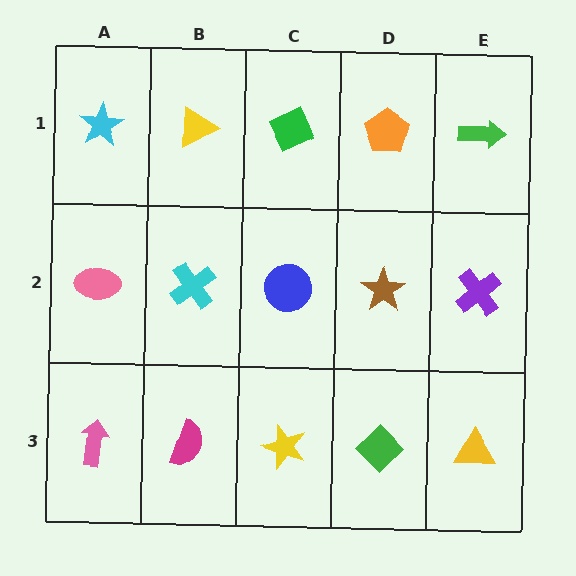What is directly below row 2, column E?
A yellow triangle.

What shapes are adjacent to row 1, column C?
A blue circle (row 2, column C), a yellow triangle (row 1, column B), an orange pentagon (row 1, column D).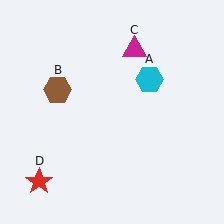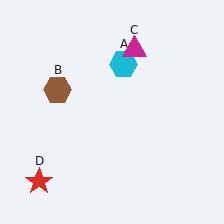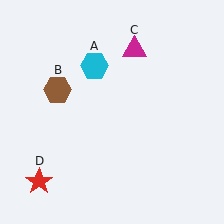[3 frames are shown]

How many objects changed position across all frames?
1 object changed position: cyan hexagon (object A).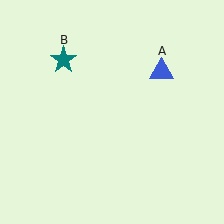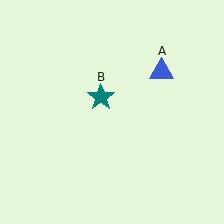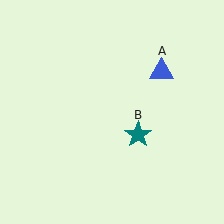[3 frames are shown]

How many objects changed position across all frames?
1 object changed position: teal star (object B).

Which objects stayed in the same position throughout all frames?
Blue triangle (object A) remained stationary.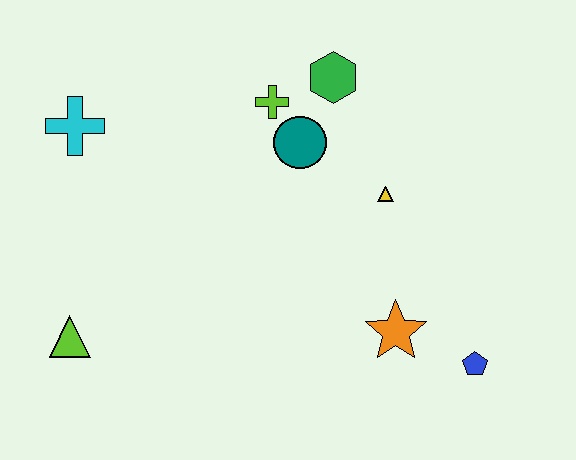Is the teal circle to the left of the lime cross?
No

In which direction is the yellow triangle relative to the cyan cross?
The yellow triangle is to the right of the cyan cross.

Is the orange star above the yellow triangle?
No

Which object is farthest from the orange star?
The cyan cross is farthest from the orange star.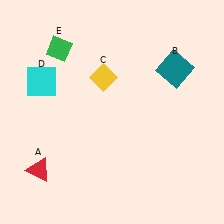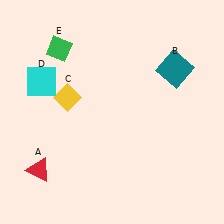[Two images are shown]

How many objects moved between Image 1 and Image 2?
1 object moved between the two images.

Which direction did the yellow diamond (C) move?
The yellow diamond (C) moved left.